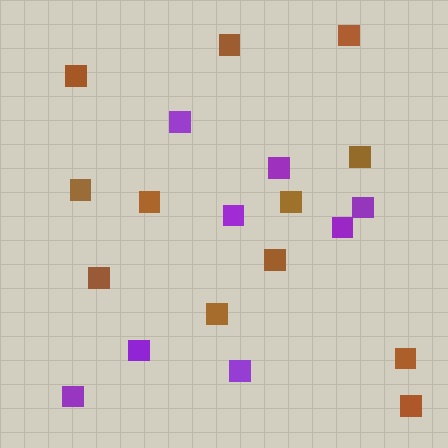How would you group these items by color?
There are 2 groups: one group of purple squares (8) and one group of brown squares (12).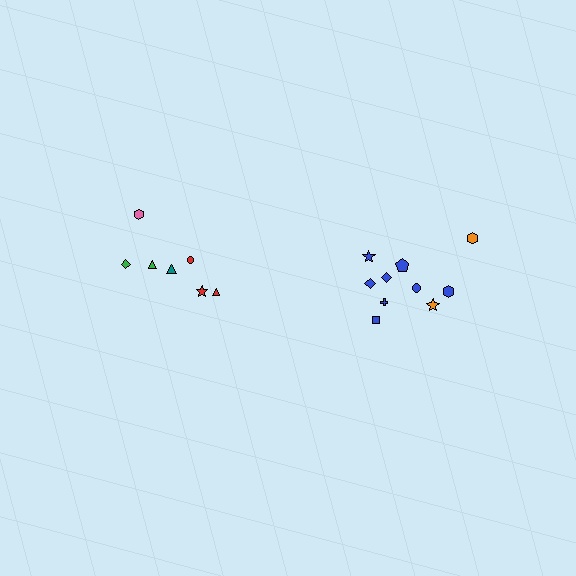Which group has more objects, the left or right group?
The right group.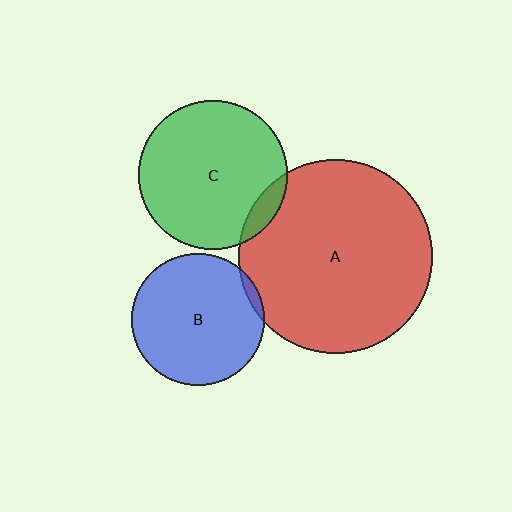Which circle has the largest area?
Circle A (red).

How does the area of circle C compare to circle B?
Approximately 1.3 times.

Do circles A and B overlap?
Yes.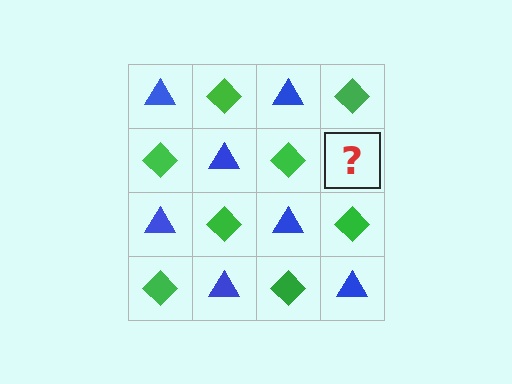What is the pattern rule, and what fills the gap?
The rule is that it alternates blue triangle and green diamond in a checkerboard pattern. The gap should be filled with a blue triangle.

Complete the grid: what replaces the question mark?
The question mark should be replaced with a blue triangle.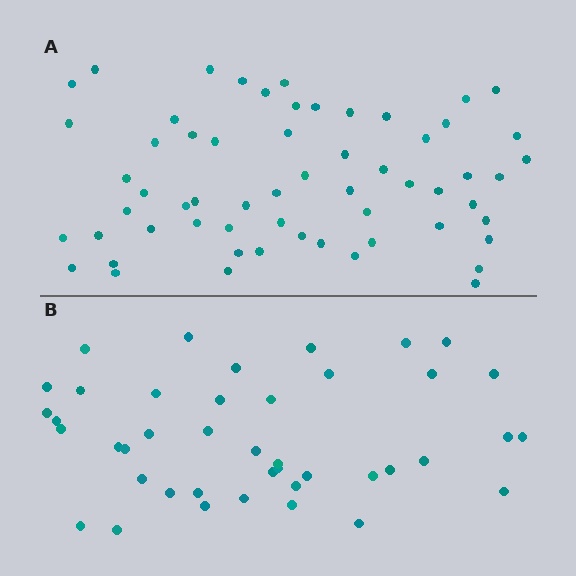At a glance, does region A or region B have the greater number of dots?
Region A (the top region) has more dots.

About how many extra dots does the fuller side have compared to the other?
Region A has approximately 20 more dots than region B.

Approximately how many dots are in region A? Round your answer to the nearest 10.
About 60 dots.